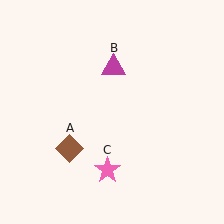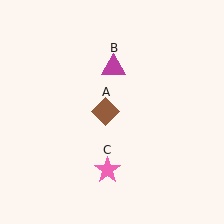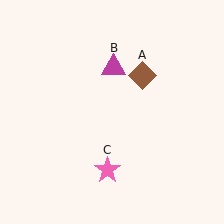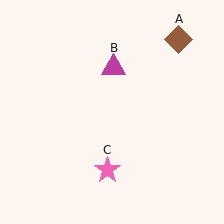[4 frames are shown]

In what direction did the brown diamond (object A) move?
The brown diamond (object A) moved up and to the right.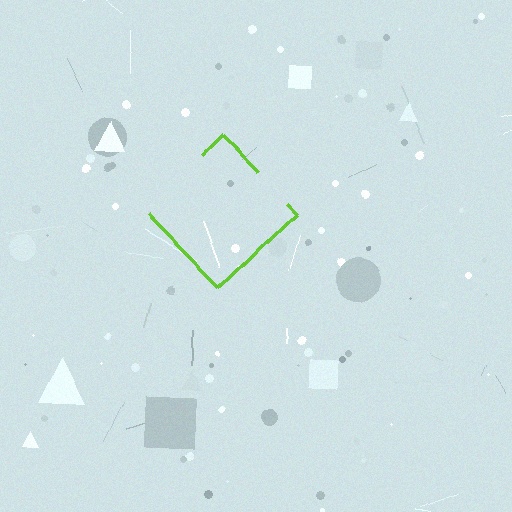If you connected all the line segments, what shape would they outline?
They would outline a diamond.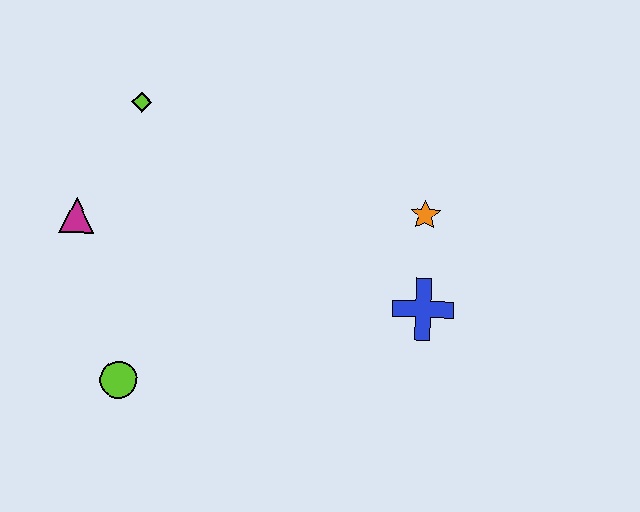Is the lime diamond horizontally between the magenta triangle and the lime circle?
No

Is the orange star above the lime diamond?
No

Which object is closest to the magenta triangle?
The lime diamond is closest to the magenta triangle.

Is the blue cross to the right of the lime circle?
Yes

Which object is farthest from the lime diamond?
The blue cross is farthest from the lime diamond.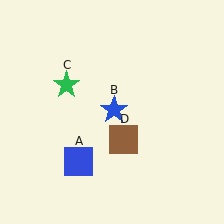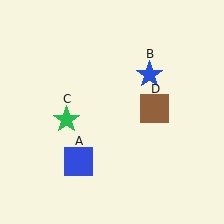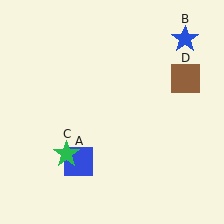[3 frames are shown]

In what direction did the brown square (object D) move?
The brown square (object D) moved up and to the right.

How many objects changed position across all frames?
3 objects changed position: blue star (object B), green star (object C), brown square (object D).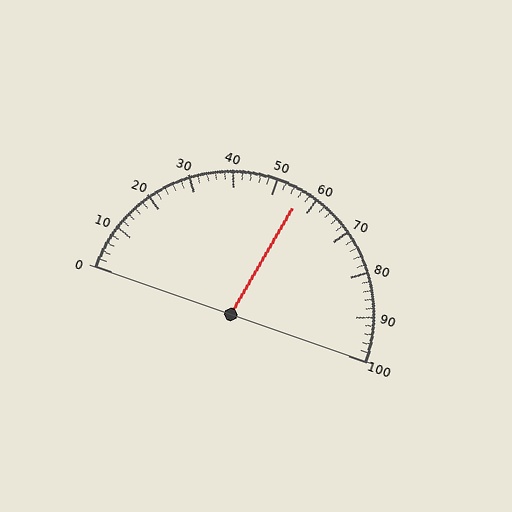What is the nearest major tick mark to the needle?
The nearest major tick mark is 60.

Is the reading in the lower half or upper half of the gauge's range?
The reading is in the upper half of the range (0 to 100).